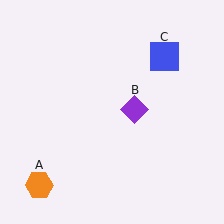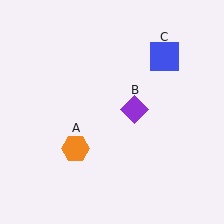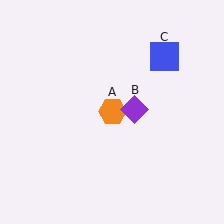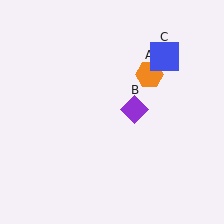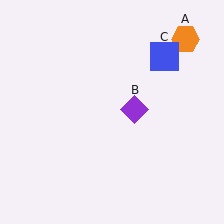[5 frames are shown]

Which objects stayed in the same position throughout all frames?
Purple diamond (object B) and blue square (object C) remained stationary.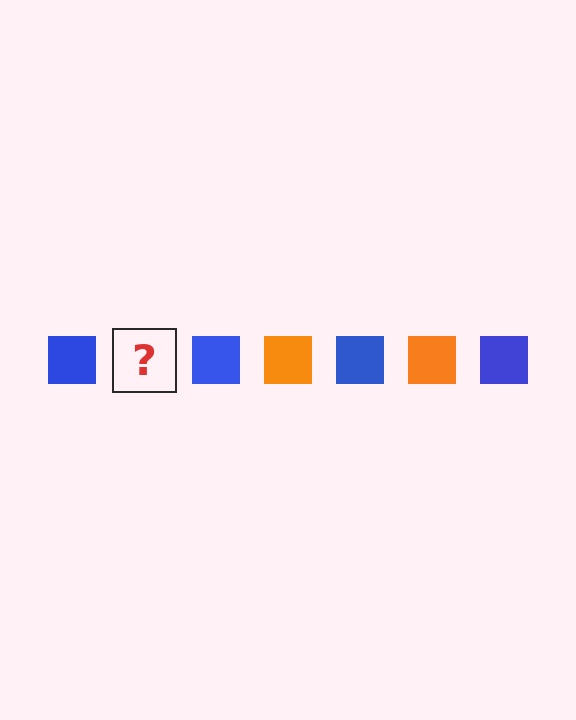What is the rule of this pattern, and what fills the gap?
The rule is that the pattern cycles through blue, orange squares. The gap should be filled with an orange square.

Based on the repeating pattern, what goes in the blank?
The blank should be an orange square.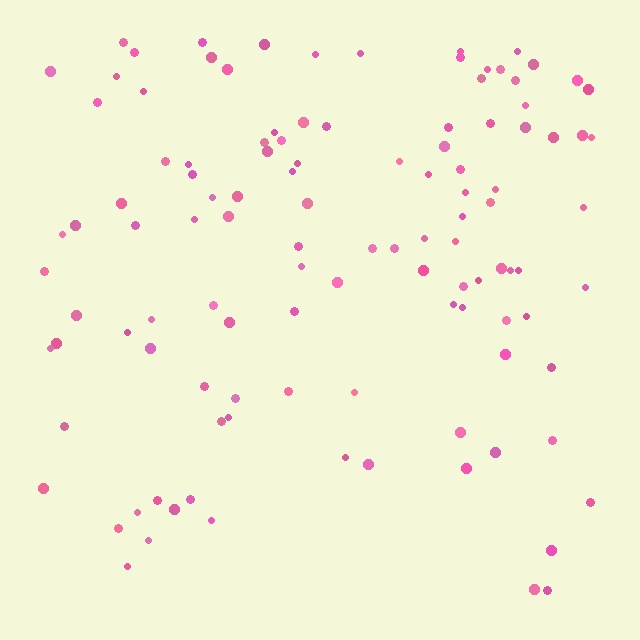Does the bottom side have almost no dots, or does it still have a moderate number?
Still a moderate number, just noticeably fewer than the top.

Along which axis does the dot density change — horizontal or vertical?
Vertical.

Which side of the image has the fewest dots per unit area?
The bottom.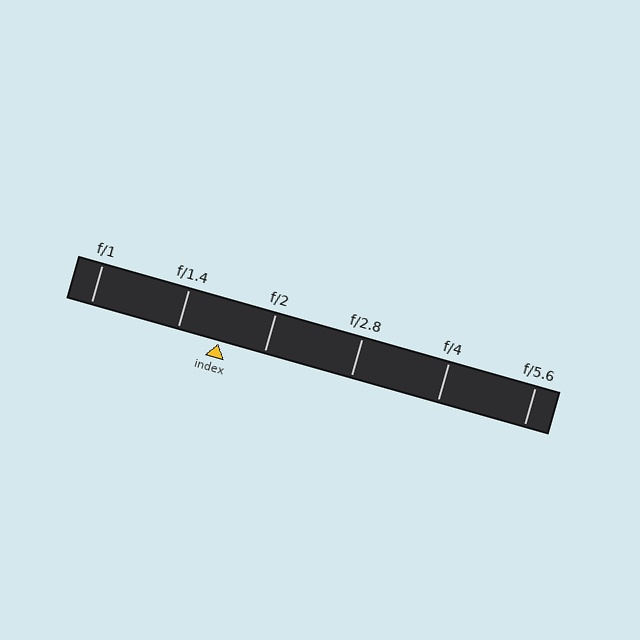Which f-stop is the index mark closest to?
The index mark is closest to f/1.4.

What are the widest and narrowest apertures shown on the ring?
The widest aperture shown is f/1 and the narrowest is f/5.6.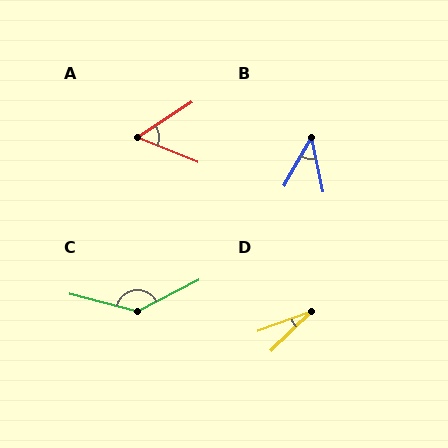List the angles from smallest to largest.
D (24°), B (42°), A (55°), C (138°).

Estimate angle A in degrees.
Approximately 55 degrees.